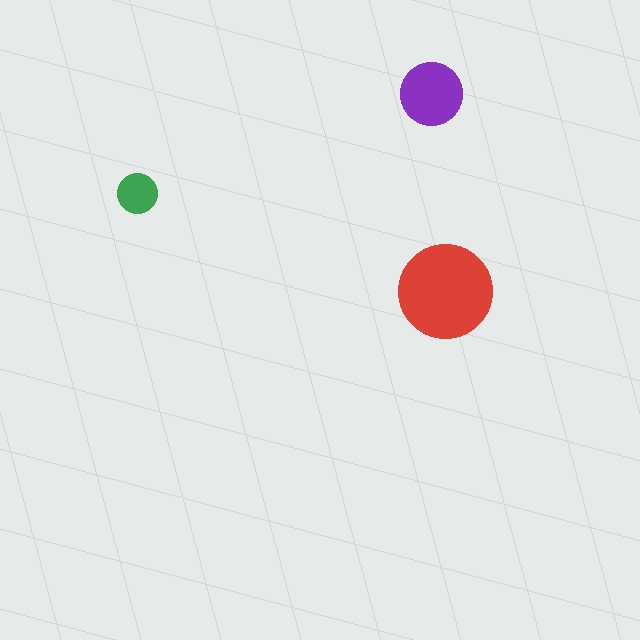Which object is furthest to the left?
The green circle is leftmost.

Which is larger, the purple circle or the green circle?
The purple one.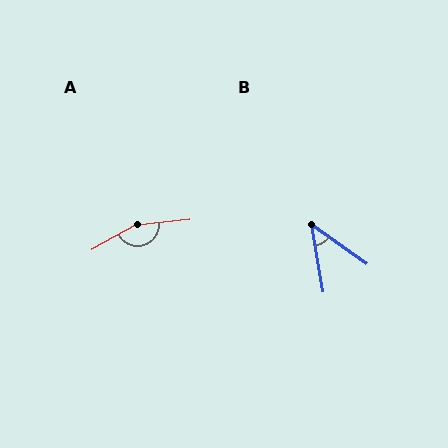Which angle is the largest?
A, at approximately 157 degrees.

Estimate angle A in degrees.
Approximately 157 degrees.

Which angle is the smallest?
B, at approximately 45 degrees.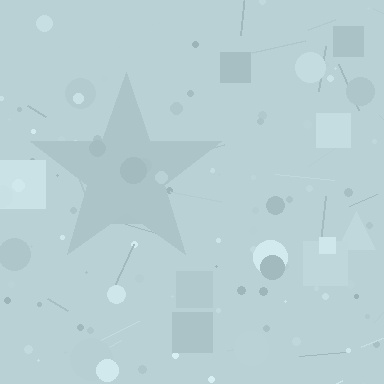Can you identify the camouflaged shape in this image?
The camouflaged shape is a star.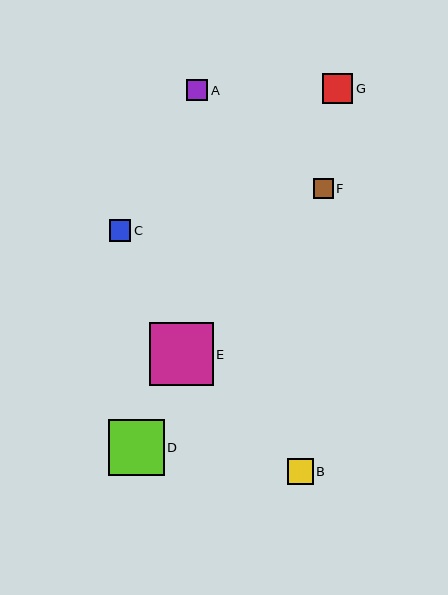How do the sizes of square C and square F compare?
Square C and square F are approximately the same size.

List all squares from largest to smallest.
From largest to smallest: E, D, G, B, A, C, F.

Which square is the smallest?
Square F is the smallest with a size of approximately 20 pixels.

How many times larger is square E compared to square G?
Square E is approximately 2.1 times the size of square G.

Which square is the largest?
Square E is the largest with a size of approximately 63 pixels.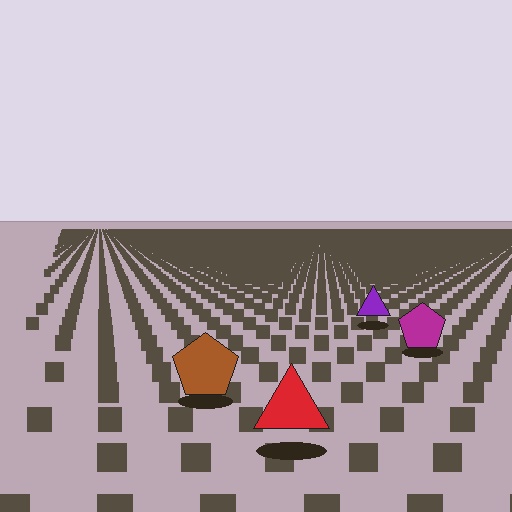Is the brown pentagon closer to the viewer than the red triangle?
No. The red triangle is closer — you can tell from the texture gradient: the ground texture is coarser near it.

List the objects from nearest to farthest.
From nearest to farthest: the red triangle, the brown pentagon, the magenta pentagon, the purple triangle.